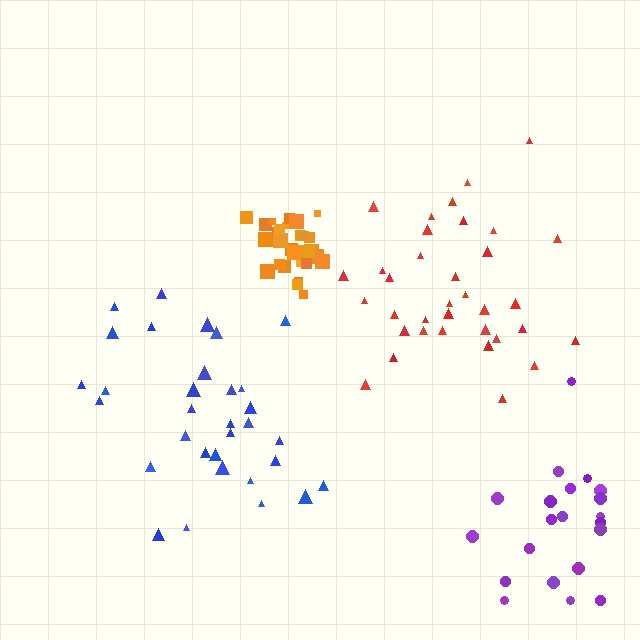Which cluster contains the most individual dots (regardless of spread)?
Red (35).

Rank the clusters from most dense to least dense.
orange, blue, red, purple.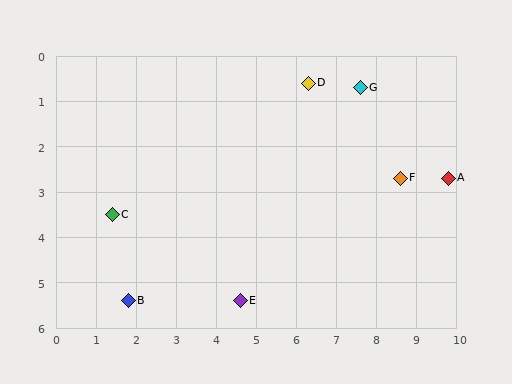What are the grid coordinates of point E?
Point E is at approximately (4.6, 5.4).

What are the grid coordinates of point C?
Point C is at approximately (1.4, 3.5).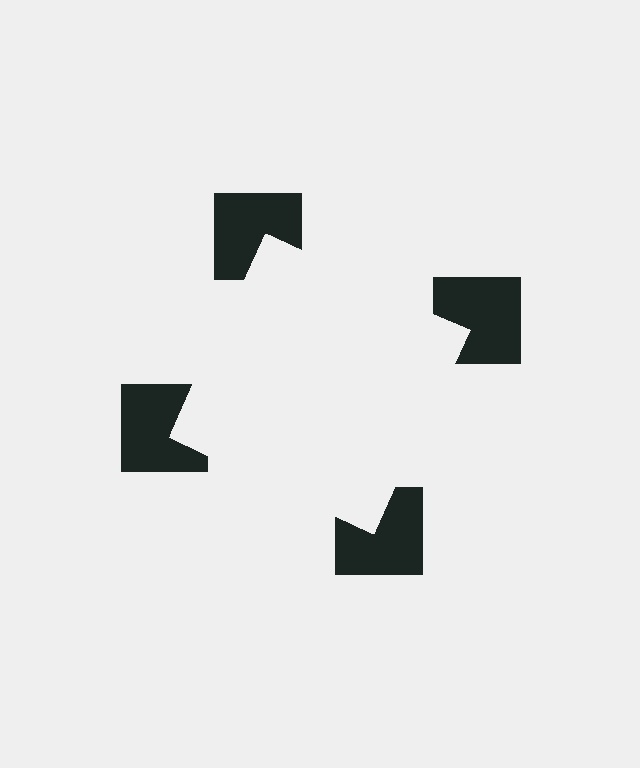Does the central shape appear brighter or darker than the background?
It typically appears slightly brighter than the background, even though no actual brightness change is drawn.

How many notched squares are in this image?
There are 4 — one at each vertex of the illusory square.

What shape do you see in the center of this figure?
An illusory square — its edges are inferred from the aligned wedge cuts in the notched squares, not physically drawn.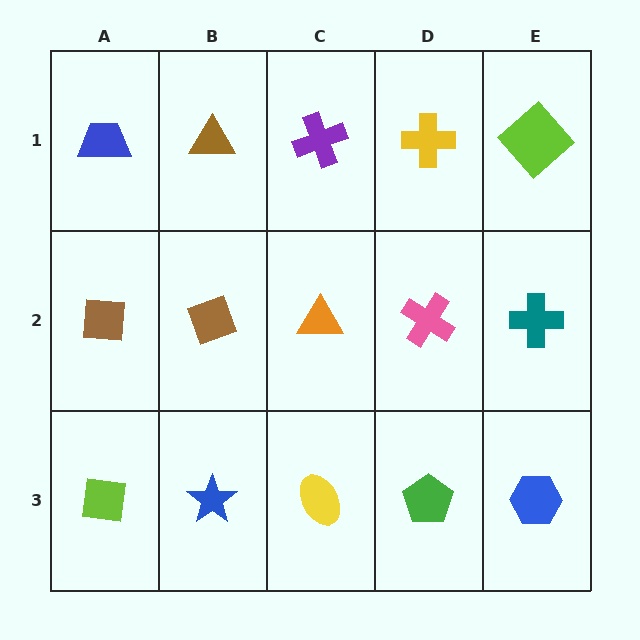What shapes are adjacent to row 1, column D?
A pink cross (row 2, column D), a purple cross (row 1, column C), a lime diamond (row 1, column E).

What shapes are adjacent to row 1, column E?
A teal cross (row 2, column E), a yellow cross (row 1, column D).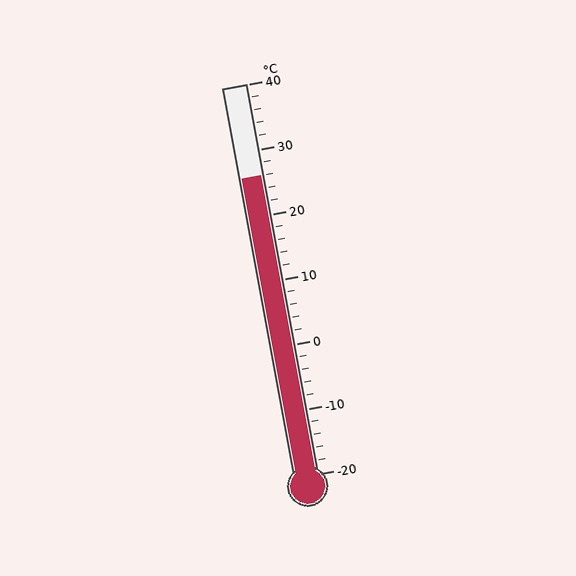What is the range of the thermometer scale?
The thermometer scale ranges from -20°C to 40°C.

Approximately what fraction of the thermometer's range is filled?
The thermometer is filled to approximately 75% of its range.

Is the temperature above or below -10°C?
The temperature is above -10°C.